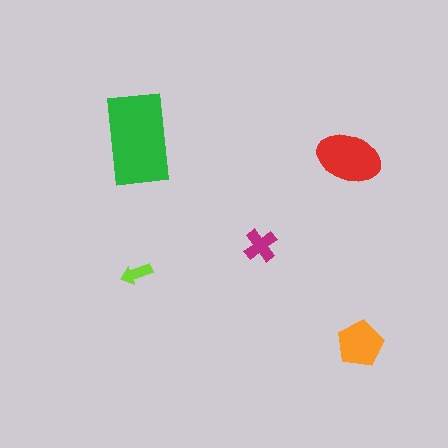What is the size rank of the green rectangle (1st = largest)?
1st.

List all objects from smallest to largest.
The lime arrow, the magenta cross, the orange pentagon, the red ellipse, the green rectangle.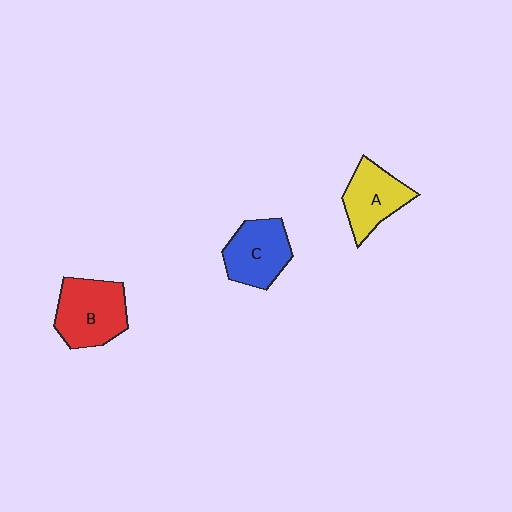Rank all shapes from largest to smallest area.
From largest to smallest: B (red), C (blue), A (yellow).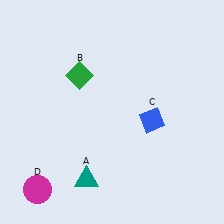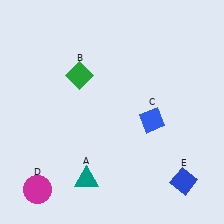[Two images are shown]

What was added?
A blue diamond (E) was added in Image 2.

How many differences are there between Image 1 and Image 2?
There is 1 difference between the two images.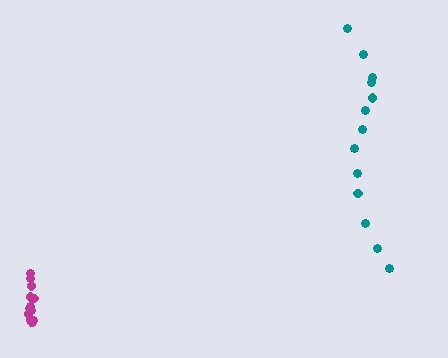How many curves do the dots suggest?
There are 2 distinct paths.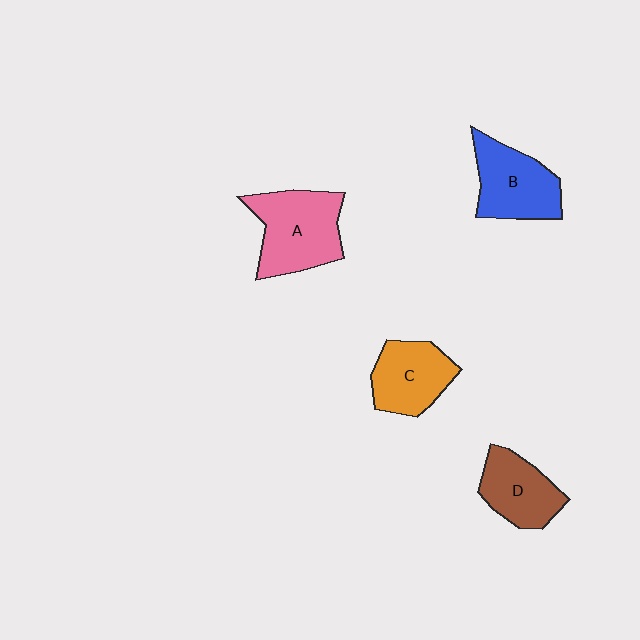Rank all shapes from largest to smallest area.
From largest to smallest: A (pink), B (blue), C (orange), D (brown).